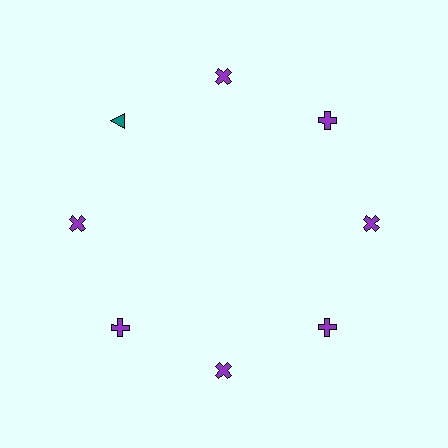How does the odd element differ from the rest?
It differs in both color (teal instead of purple) and shape (triangle instead of cross).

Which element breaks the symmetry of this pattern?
The teal triangle at roughly the 10 o'clock position breaks the symmetry. All other shapes are purple crosses.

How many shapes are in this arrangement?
There are 8 shapes arranged in a ring pattern.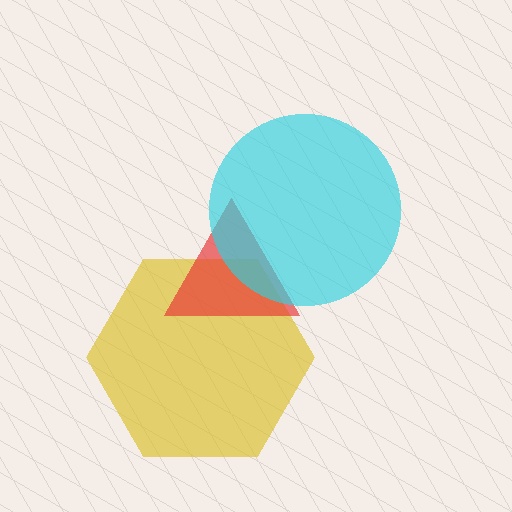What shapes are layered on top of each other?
The layered shapes are: a yellow hexagon, a red triangle, a cyan circle.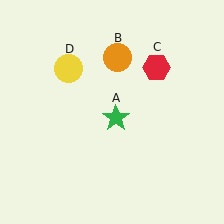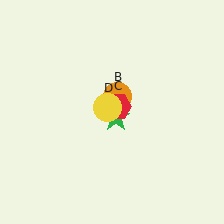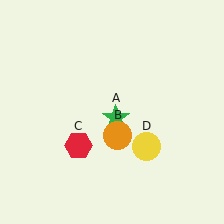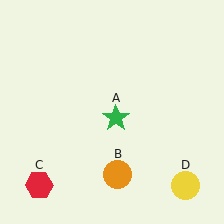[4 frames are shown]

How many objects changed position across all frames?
3 objects changed position: orange circle (object B), red hexagon (object C), yellow circle (object D).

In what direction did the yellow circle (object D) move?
The yellow circle (object D) moved down and to the right.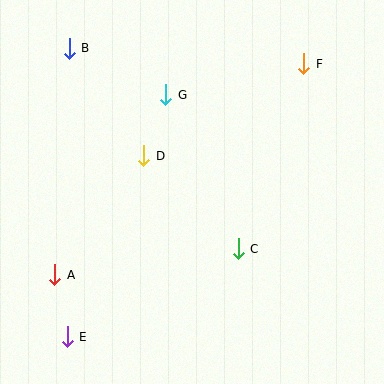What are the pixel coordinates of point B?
Point B is at (69, 48).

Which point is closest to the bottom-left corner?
Point E is closest to the bottom-left corner.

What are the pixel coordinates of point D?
Point D is at (144, 156).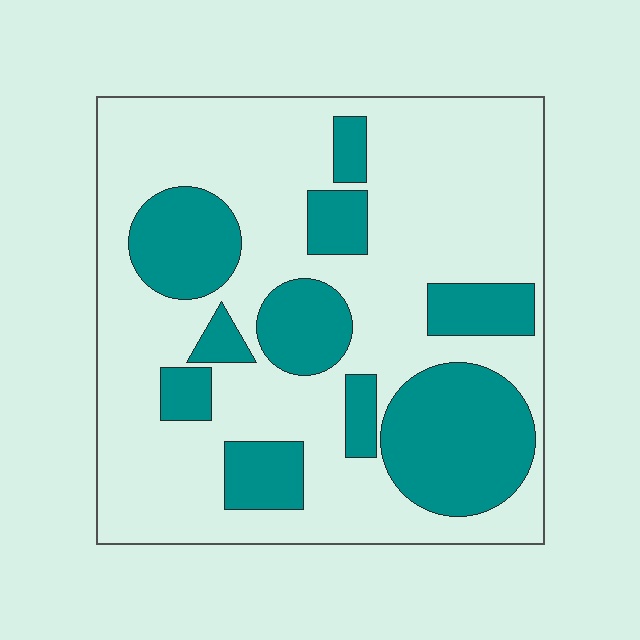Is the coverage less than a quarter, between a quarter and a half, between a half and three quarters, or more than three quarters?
Between a quarter and a half.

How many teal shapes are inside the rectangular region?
10.